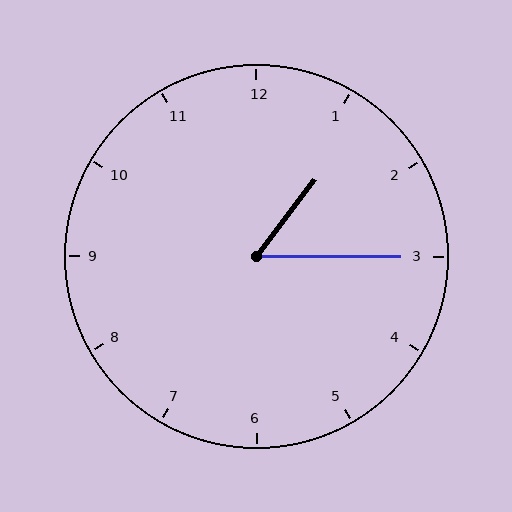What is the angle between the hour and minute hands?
Approximately 52 degrees.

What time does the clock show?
1:15.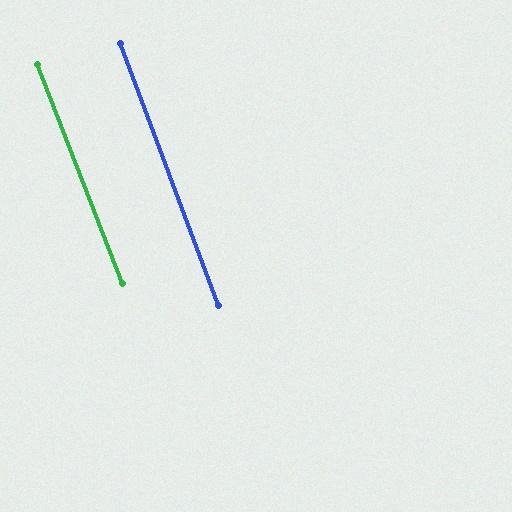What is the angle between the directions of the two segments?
Approximately 1 degree.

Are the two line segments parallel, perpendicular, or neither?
Parallel — their directions differ by only 0.7°.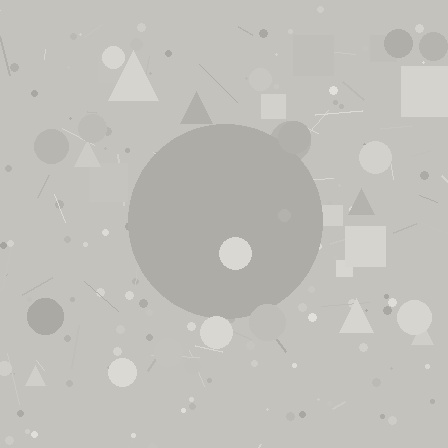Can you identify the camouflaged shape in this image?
The camouflaged shape is a circle.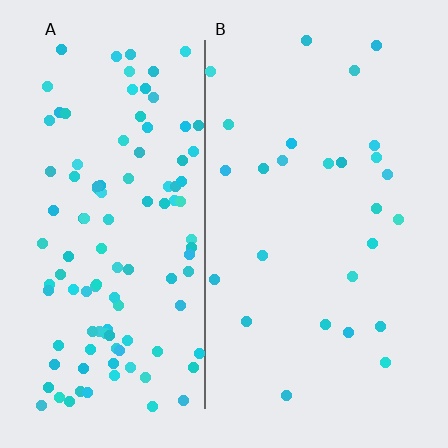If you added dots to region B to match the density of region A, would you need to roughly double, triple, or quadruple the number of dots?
Approximately quadruple.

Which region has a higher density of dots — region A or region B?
A (the left).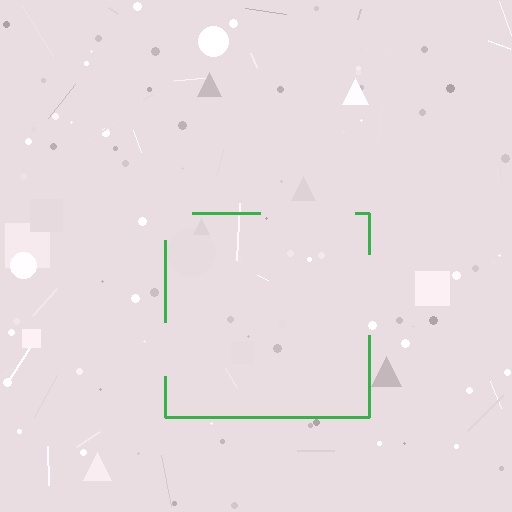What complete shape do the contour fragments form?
The contour fragments form a square.